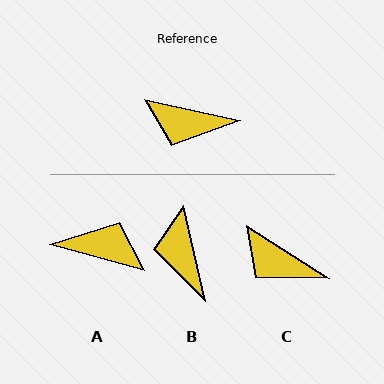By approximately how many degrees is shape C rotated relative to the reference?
Approximately 20 degrees clockwise.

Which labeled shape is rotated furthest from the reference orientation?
A, about 177 degrees away.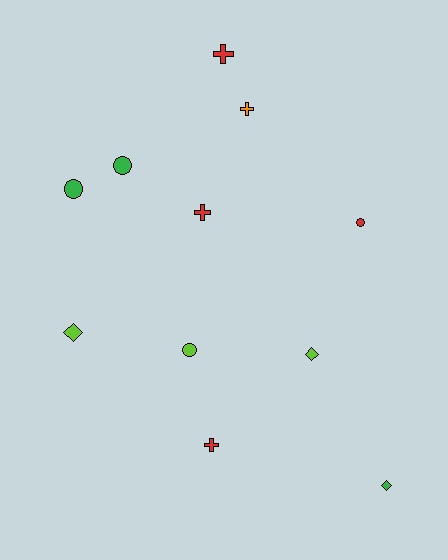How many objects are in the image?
There are 11 objects.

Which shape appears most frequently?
Cross, with 4 objects.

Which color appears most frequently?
Red, with 4 objects.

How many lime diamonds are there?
There are 2 lime diamonds.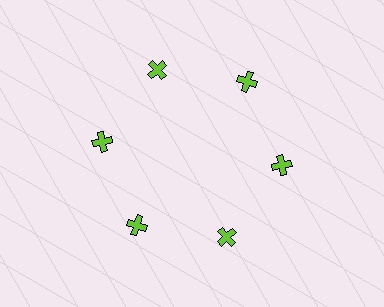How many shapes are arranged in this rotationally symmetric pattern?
There are 6 shapes, arranged in 6 groups of 1.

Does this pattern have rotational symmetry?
Yes, this pattern has 6-fold rotational symmetry. It looks the same after rotating 60 degrees around the center.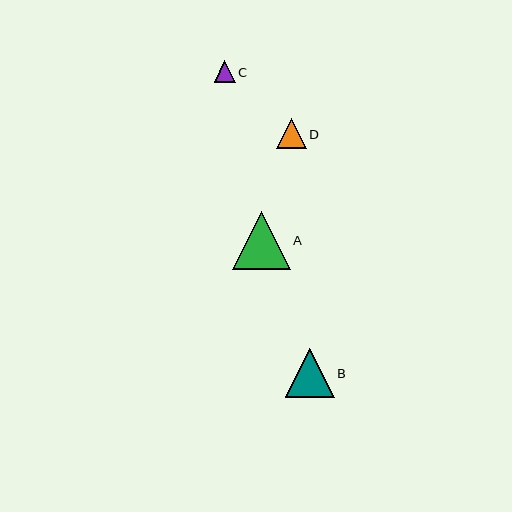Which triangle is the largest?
Triangle A is the largest with a size of approximately 58 pixels.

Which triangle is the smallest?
Triangle C is the smallest with a size of approximately 21 pixels.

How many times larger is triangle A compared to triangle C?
Triangle A is approximately 2.7 times the size of triangle C.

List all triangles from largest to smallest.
From largest to smallest: A, B, D, C.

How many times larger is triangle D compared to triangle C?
Triangle D is approximately 1.4 times the size of triangle C.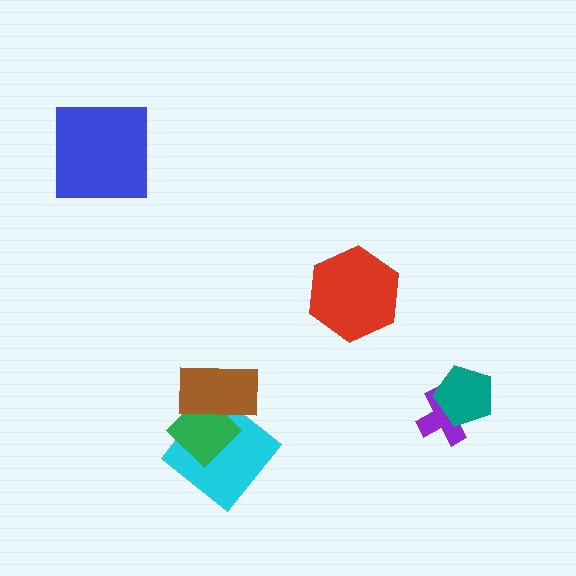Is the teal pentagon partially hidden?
No, no other shape covers it.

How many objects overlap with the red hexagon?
0 objects overlap with the red hexagon.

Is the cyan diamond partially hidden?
Yes, it is partially covered by another shape.